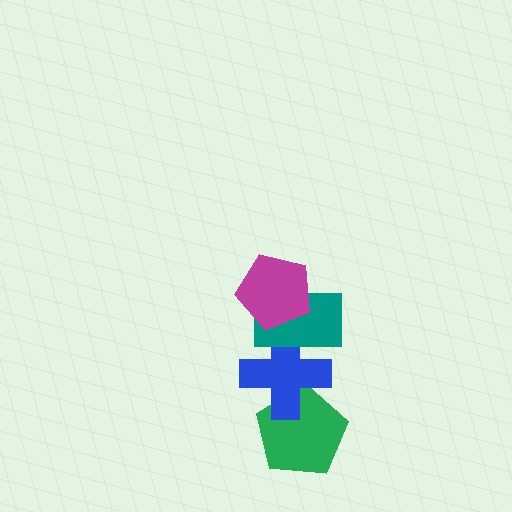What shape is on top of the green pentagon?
The blue cross is on top of the green pentagon.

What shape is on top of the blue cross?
The teal rectangle is on top of the blue cross.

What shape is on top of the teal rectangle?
The magenta pentagon is on top of the teal rectangle.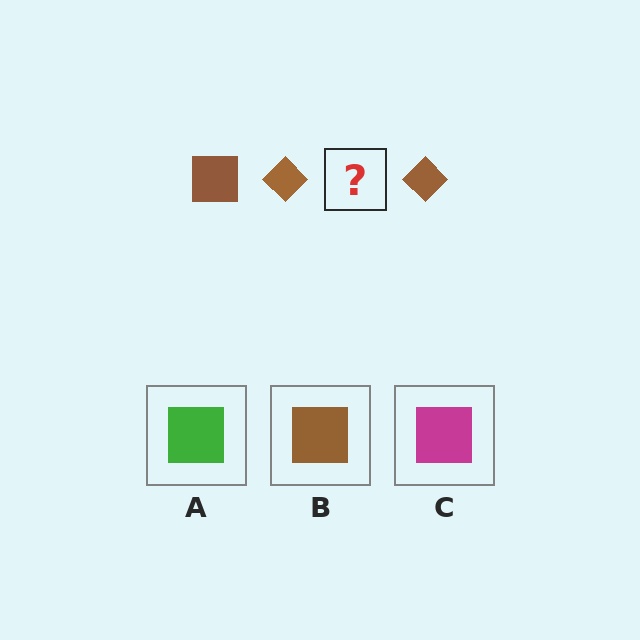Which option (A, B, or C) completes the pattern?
B.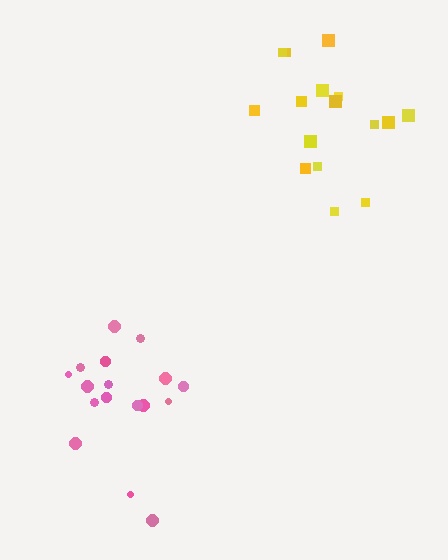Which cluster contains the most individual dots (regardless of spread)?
Pink (17).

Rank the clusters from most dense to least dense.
pink, yellow.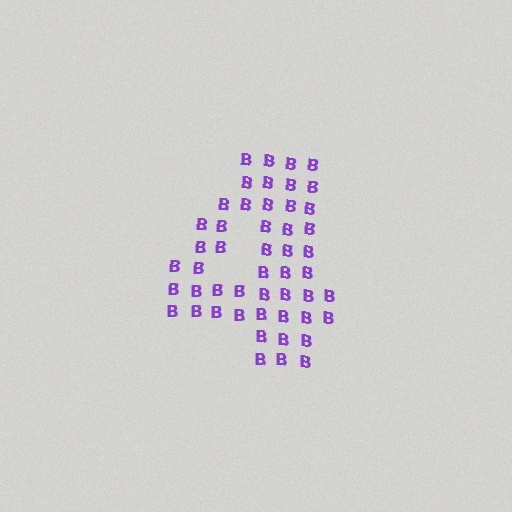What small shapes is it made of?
It is made of small letter B's.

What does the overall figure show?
The overall figure shows the digit 4.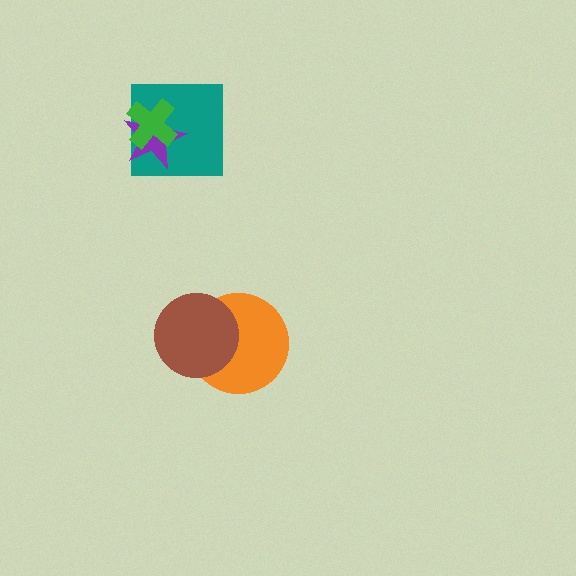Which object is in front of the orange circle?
The brown circle is in front of the orange circle.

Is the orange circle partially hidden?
Yes, it is partially covered by another shape.